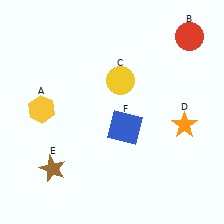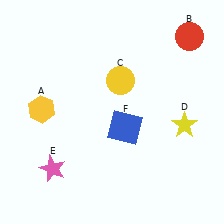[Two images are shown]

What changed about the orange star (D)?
In Image 1, D is orange. In Image 2, it changed to yellow.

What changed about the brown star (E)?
In Image 1, E is brown. In Image 2, it changed to pink.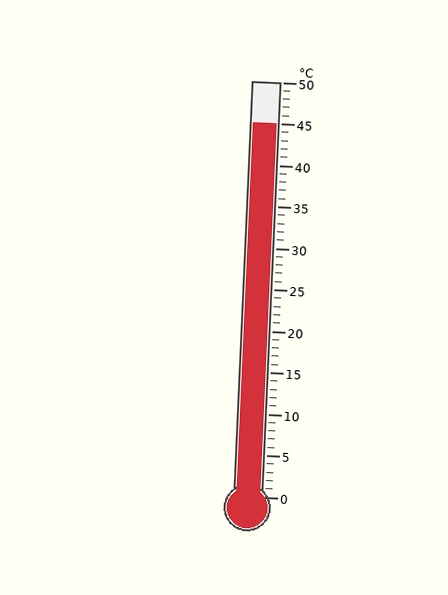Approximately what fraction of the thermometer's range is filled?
The thermometer is filled to approximately 90% of its range.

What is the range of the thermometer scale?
The thermometer scale ranges from 0°C to 50°C.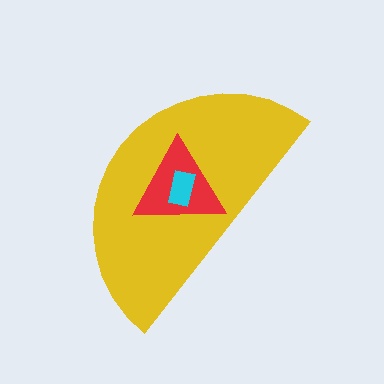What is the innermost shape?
The cyan rectangle.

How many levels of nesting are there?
3.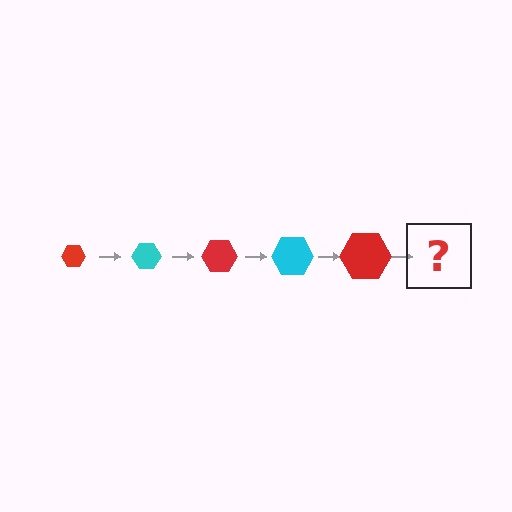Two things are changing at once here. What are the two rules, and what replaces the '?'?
The two rules are that the hexagon grows larger each step and the color cycles through red and cyan. The '?' should be a cyan hexagon, larger than the previous one.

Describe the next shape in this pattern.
It should be a cyan hexagon, larger than the previous one.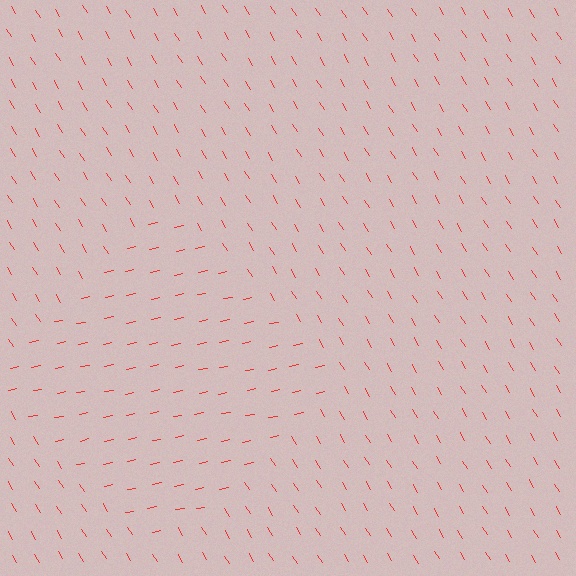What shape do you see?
I see a diamond.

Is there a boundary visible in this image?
Yes, there is a texture boundary formed by a change in line orientation.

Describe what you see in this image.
The image is filled with small red line segments. A diamond region in the image has lines oriented differently from the surrounding lines, creating a visible texture boundary.